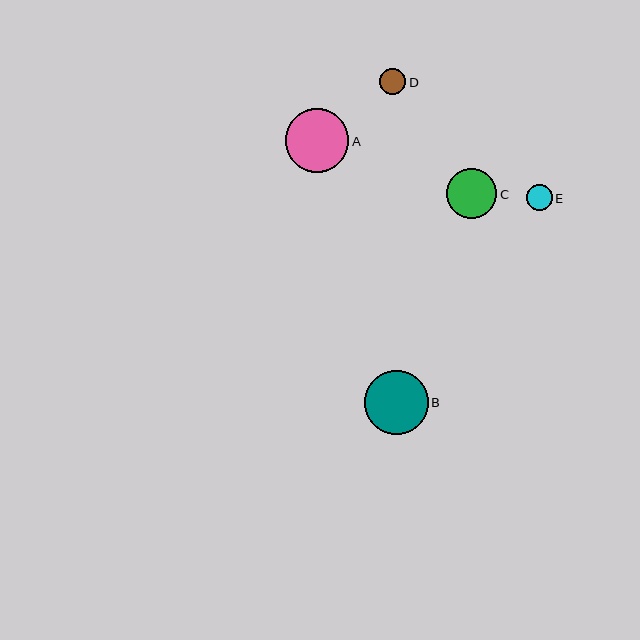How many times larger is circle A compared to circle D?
Circle A is approximately 2.4 times the size of circle D.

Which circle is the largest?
Circle B is the largest with a size of approximately 64 pixels.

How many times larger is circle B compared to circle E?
Circle B is approximately 2.5 times the size of circle E.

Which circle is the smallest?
Circle E is the smallest with a size of approximately 26 pixels.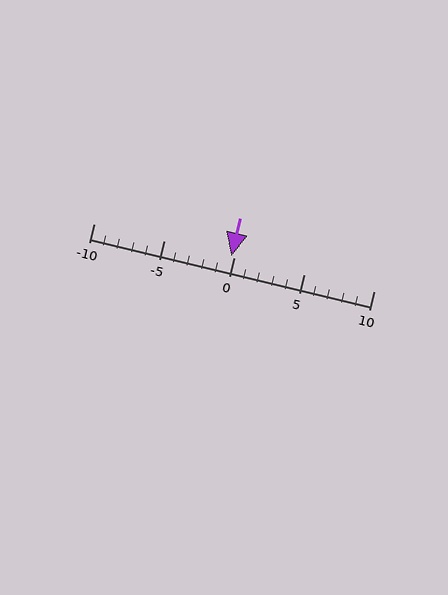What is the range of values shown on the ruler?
The ruler shows values from -10 to 10.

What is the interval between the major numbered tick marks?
The major tick marks are spaced 5 units apart.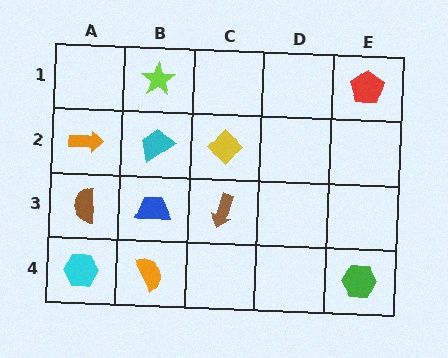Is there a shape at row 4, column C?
No, that cell is empty.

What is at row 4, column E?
A green hexagon.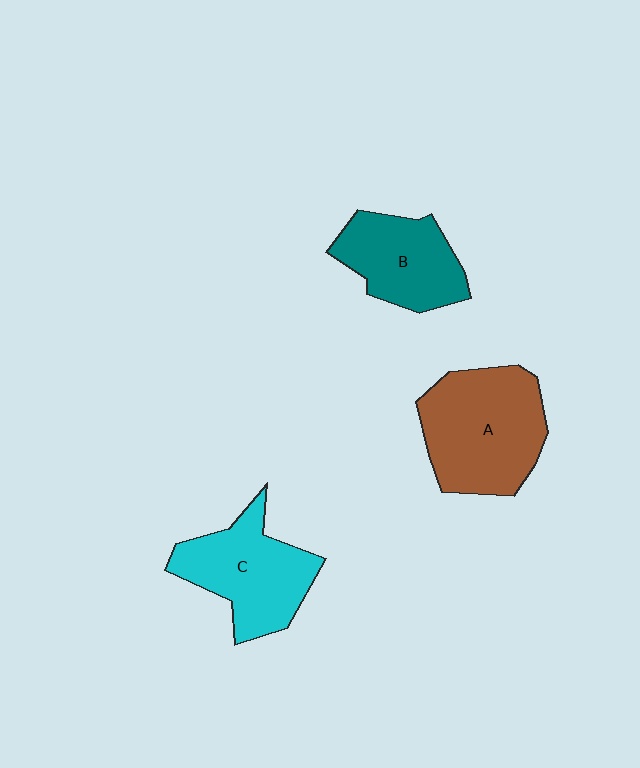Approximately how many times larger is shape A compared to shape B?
Approximately 1.4 times.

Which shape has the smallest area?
Shape B (teal).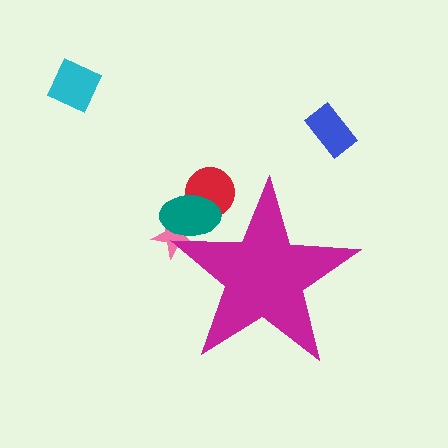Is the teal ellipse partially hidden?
Yes, the teal ellipse is partially hidden behind the magenta star.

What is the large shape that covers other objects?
A magenta star.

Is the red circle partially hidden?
Yes, the red circle is partially hidden behind the magenta star.